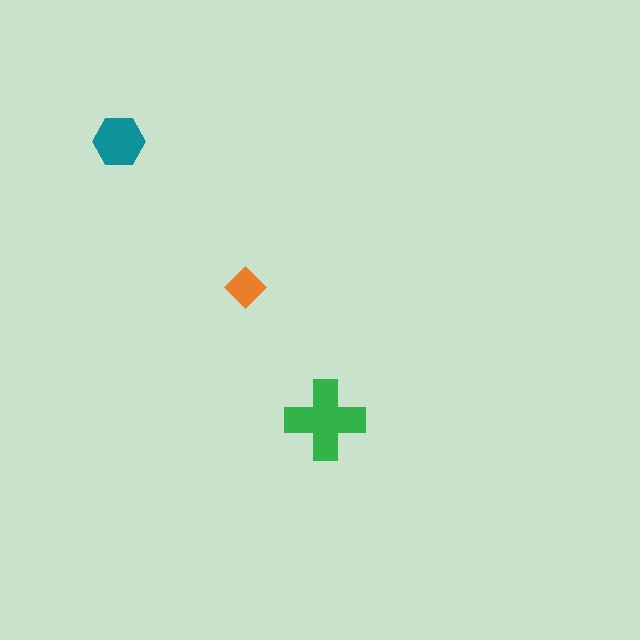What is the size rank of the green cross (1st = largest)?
1st.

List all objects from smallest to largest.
The orange diamond, the teal hexagon, the green cross.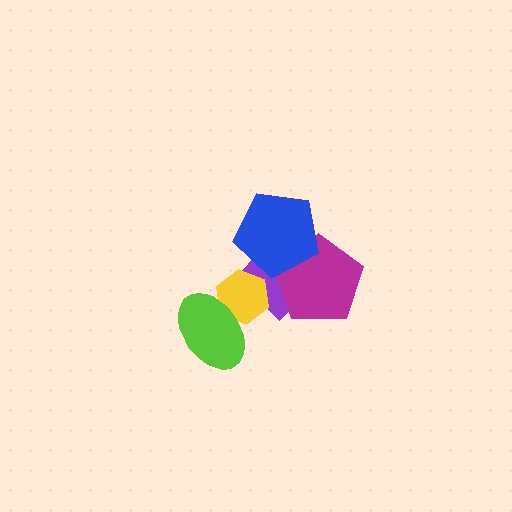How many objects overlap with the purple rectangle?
3 objects overlap with the purple rectangle.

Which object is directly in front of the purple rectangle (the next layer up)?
The magenta pentagon is directly in front of the purple rectangle.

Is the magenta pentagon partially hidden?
Yes, it is partially covered by another shape.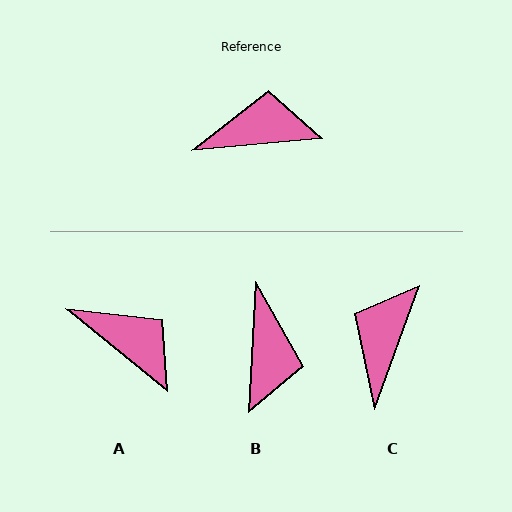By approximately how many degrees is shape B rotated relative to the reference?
Approximately 99 degrees clockwise.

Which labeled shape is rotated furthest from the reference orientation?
B, about 99 degrees away.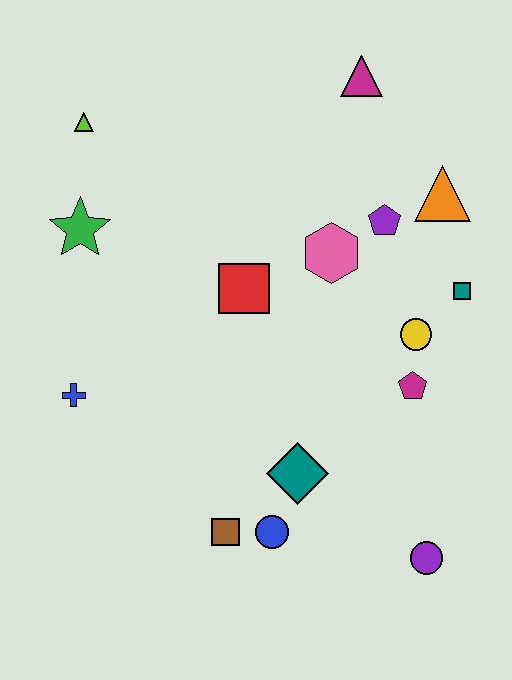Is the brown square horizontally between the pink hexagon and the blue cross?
Yes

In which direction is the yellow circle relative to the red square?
The yellow circle is to the right of the red square.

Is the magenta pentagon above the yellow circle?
No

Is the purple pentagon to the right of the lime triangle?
Yes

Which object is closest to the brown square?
The blue circle is closest to the brown square.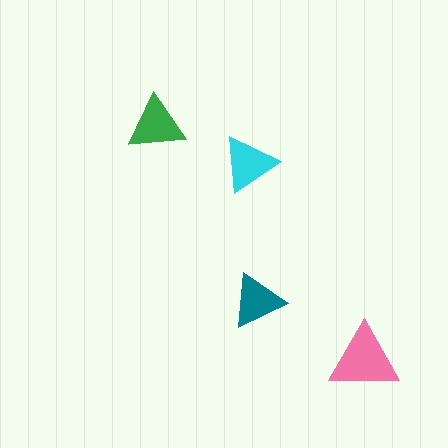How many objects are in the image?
There are 4 objects in the image.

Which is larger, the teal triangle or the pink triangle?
The pink one.